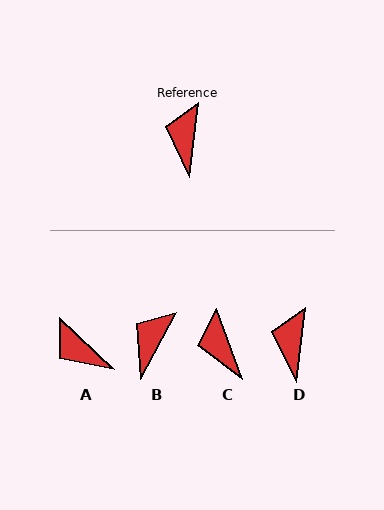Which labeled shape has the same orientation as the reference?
D.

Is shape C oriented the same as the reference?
No, it is off by about 27 degrees.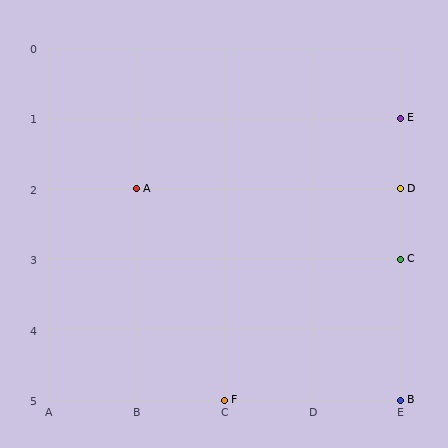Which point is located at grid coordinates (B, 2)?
Point A is at (B, 2).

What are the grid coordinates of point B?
Point B is at grid coordinates (E, 5).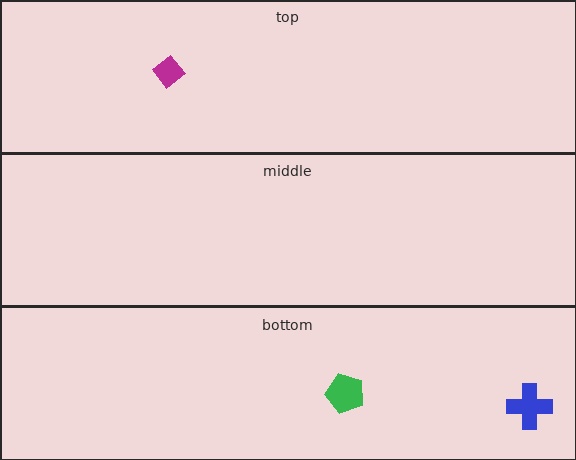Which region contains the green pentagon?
The bottom region.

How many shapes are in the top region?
1.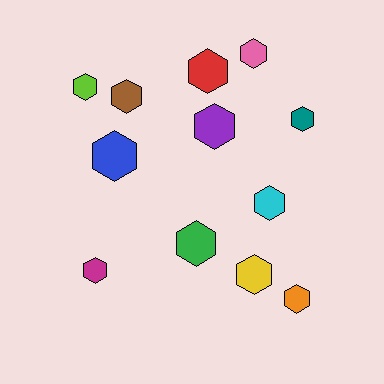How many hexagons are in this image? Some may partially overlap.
There are 12 hexagons.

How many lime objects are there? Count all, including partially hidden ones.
There is 1 lime object.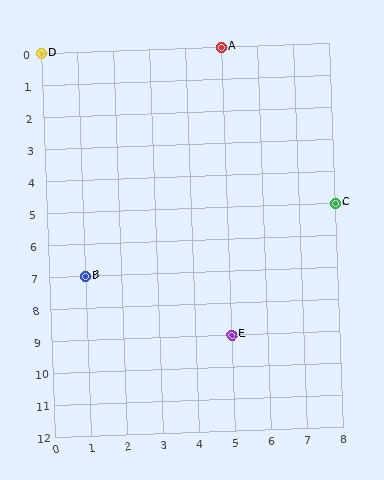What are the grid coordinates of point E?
Point E is at grid coordinates (5, 9).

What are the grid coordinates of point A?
Point A is at grid coordinates (5, 0).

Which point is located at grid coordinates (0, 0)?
Point D is at (0, 0).